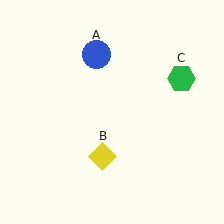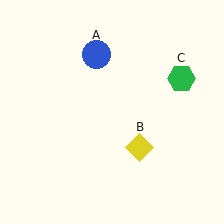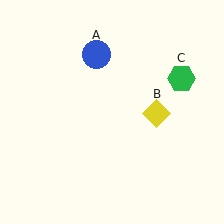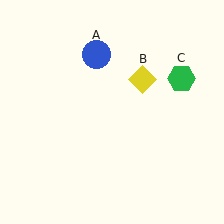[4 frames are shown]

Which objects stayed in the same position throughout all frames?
Blue circle (object A) and green hexagon (object C) remained stationary.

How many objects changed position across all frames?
1 object changed position: yellow diamond (object B).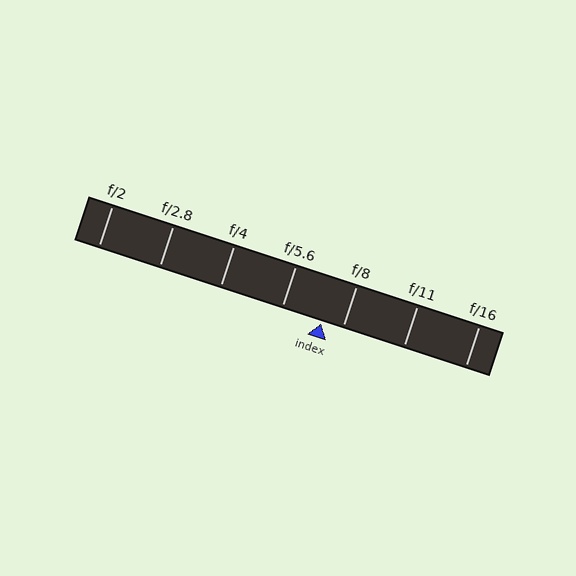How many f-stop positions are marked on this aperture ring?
There are 7 f-stop positions marked.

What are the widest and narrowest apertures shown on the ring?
The widest aperture shown is f/2 and the narrowest is f/16.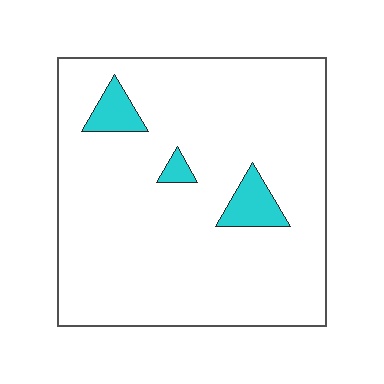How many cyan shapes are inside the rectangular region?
3.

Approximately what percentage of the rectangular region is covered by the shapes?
Approximately 5%.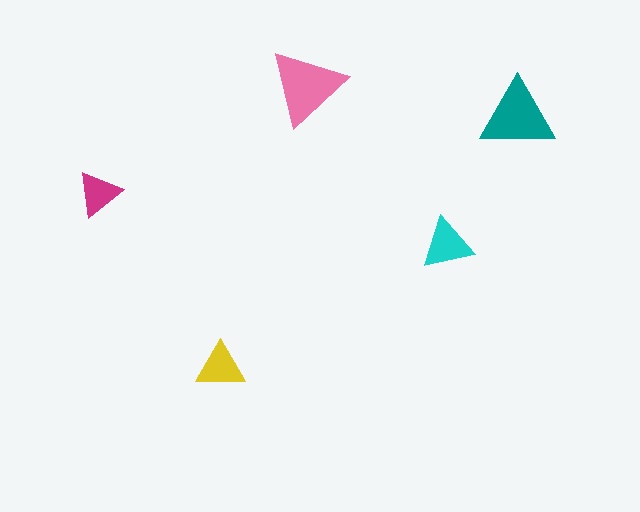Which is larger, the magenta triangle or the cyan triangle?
The cyan one.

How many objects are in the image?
There are 5 objects in the image.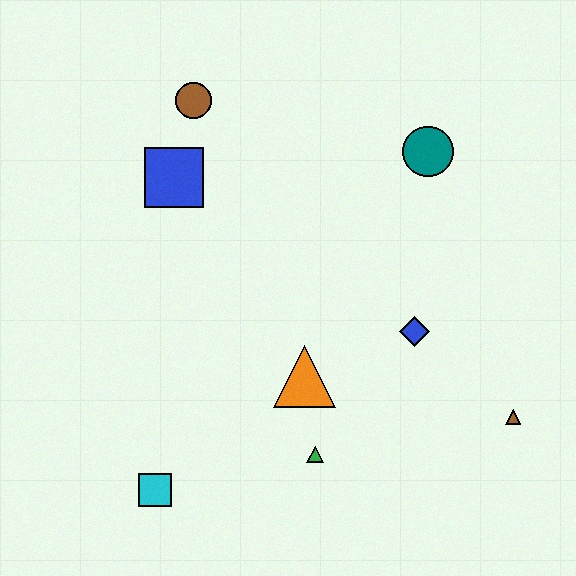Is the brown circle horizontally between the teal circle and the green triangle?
No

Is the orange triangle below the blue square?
Yes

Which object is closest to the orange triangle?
The green triangle is closest to the orange triangle.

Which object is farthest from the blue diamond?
The brown circle is farthest from the blue diamond.